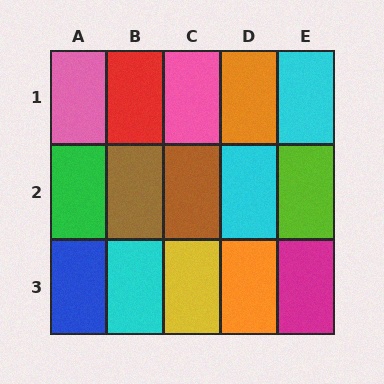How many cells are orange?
2 cells are orange.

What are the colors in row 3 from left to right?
Blue, cyan, yellow, orange, magenta.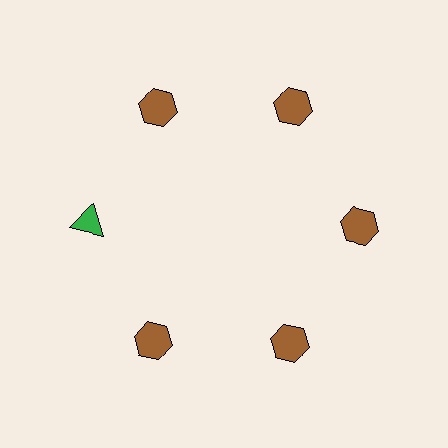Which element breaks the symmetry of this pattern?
The green triangle at roughly the 9 o'clock position breaks the symmetry. All other shapes are brown hexagons.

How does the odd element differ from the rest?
It differs in both color (green instead of brown) and shape (triangle instead of hexagon).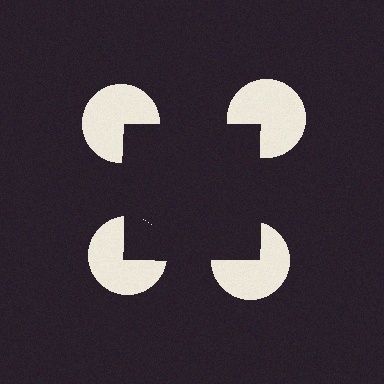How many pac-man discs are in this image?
There are 4 — one at each vertex of the illusory square.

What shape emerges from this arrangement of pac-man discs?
An illusory square — its edges are inferred from the aligned wedge cuts in the pac-man discs, not physically drawn.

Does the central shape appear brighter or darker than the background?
It typically appears slightly darker than the background, even though no actual brightness change is drawn.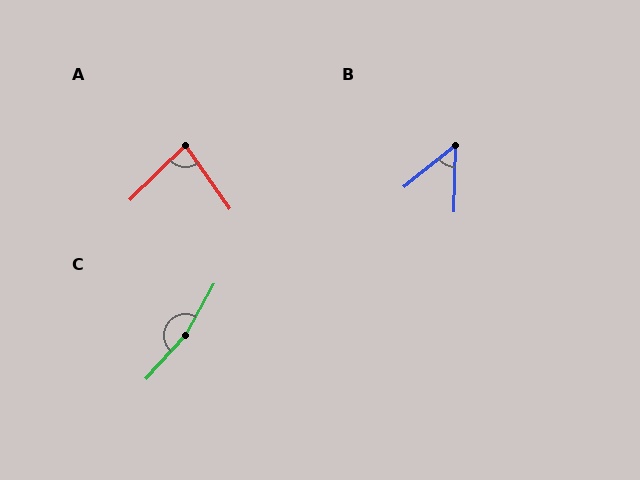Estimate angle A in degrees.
Approximately 80 degrees.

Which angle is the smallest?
B, at approximately 50 degrees.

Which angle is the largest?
C, at approximately 167 degrees.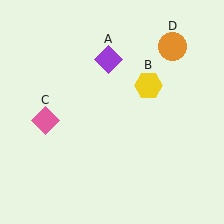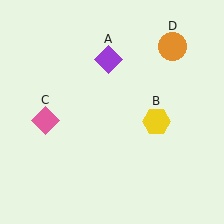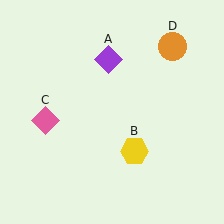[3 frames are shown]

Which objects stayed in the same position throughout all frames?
Purple diamond (object A) and pink diamond (object C) and orange circle (object D) remained stationary.